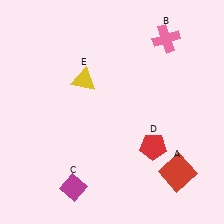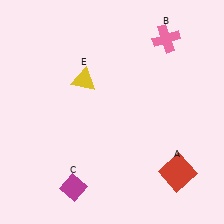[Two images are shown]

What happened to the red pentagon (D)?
The red pentagon (D) was removed in Image 2. It was in the bottom-right area of Image 1.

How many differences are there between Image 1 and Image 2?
There is 1 difference between the two images.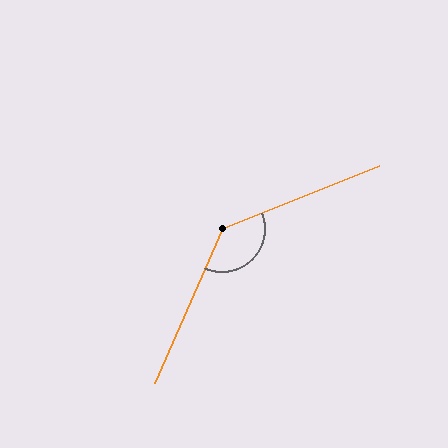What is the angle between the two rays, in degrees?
Approximately 135 degrees.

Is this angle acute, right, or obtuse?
It is obtuse.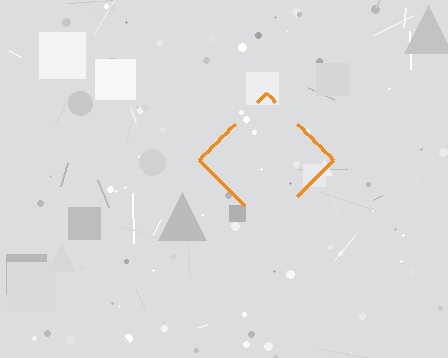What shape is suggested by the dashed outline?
The dashed outline suggests a diamond.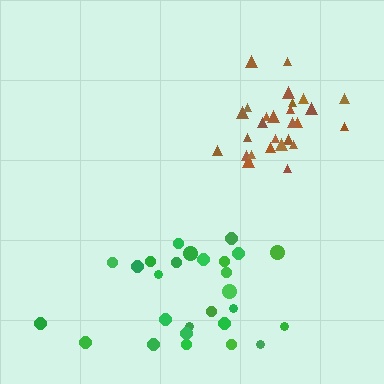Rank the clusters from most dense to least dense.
brown, green.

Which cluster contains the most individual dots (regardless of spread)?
Brown (27).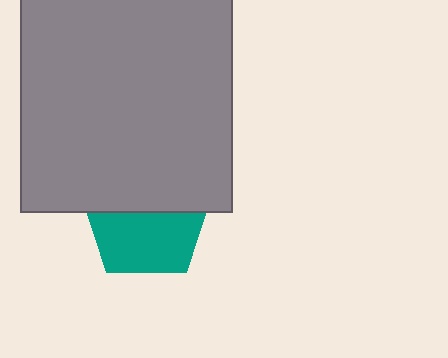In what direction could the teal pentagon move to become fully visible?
The teal pentagon could move down. That would shift it out from behind the gray rectangle entirely.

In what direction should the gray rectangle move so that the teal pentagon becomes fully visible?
The gray rectangle should move up. That is the shortest direction to clear the overlap and leave the teal pentagon fully visible.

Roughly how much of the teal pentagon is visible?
About half of it is visible (roughly 53%).